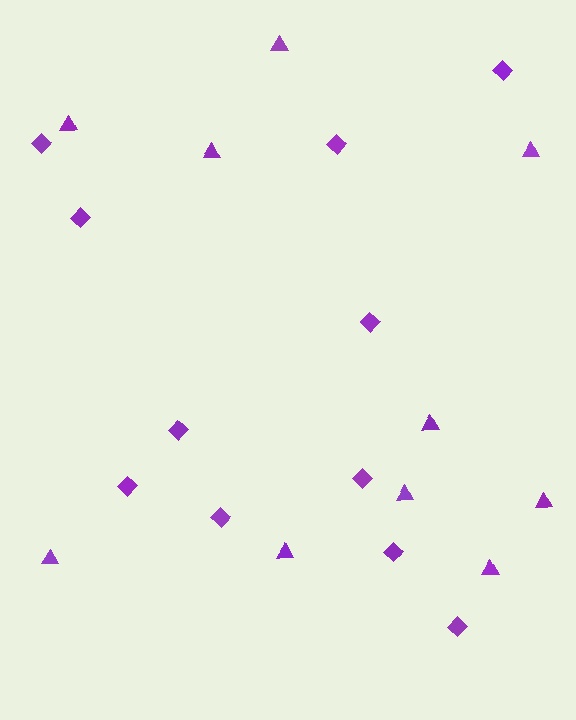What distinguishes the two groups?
There are 2 groups: one group of triangles (10) and one group of diamonds (11).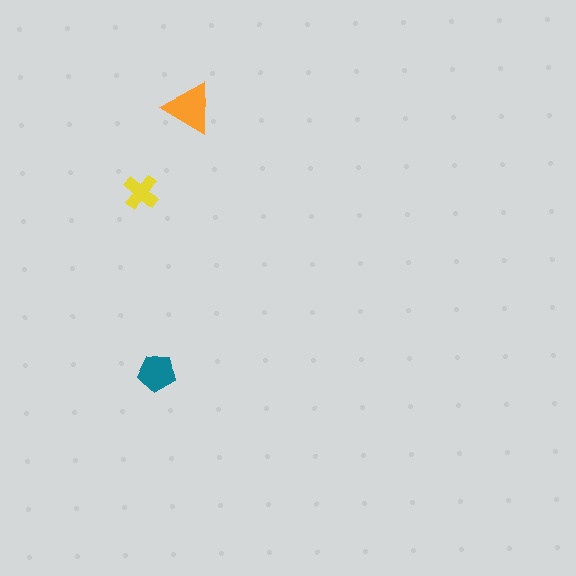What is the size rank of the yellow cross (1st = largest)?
3rd.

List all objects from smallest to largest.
The yellow cross, the teal pentagon, the orange triangle.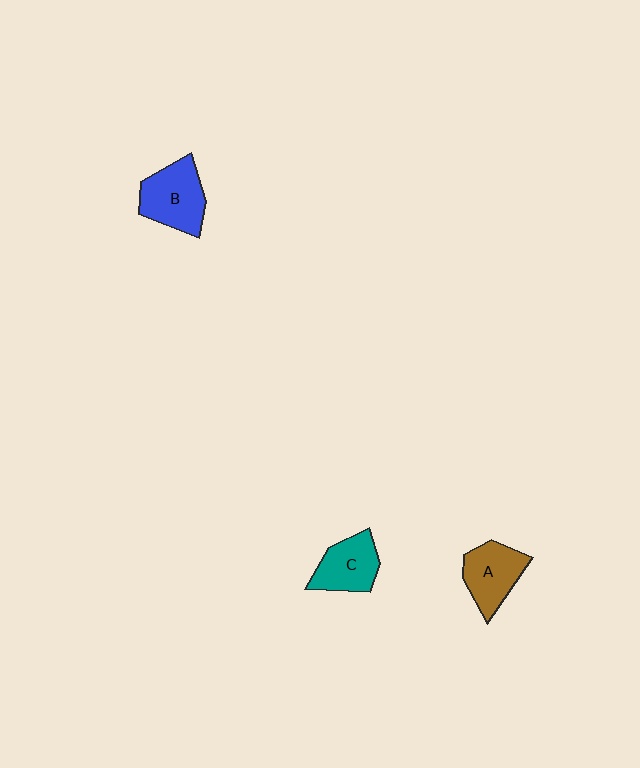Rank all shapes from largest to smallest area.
From largest to smallest: B (blue), A (brown), C (teal).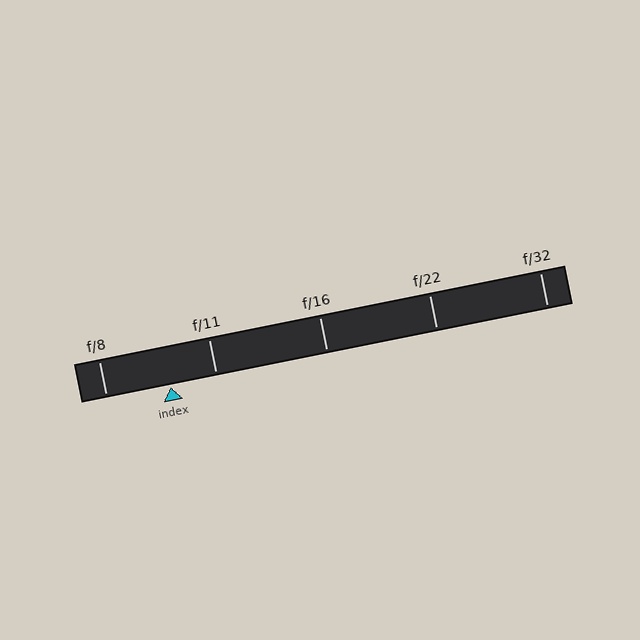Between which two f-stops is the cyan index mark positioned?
The index mark is between f/8 and f/11.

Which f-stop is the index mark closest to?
The index mark is closest to f/11.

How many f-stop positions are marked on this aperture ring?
There are 5 f-stop positions marked.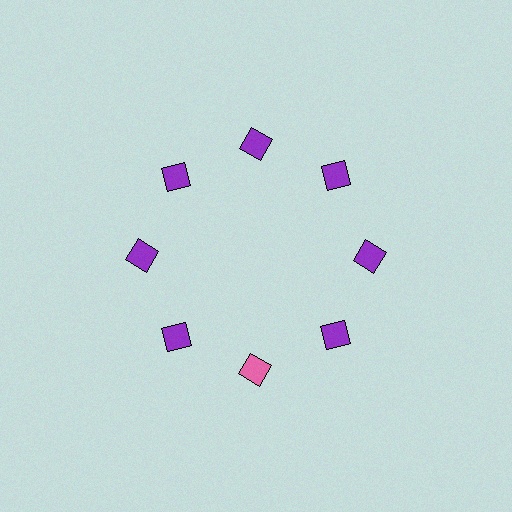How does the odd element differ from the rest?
It has a different color: pink instead of purple.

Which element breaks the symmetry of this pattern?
The pink diamond at roughly the 6 o'clock position breaks the symmetry. All other shapes are purple diamonds.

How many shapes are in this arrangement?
There are 8 shapes arranged in a ring pattern.